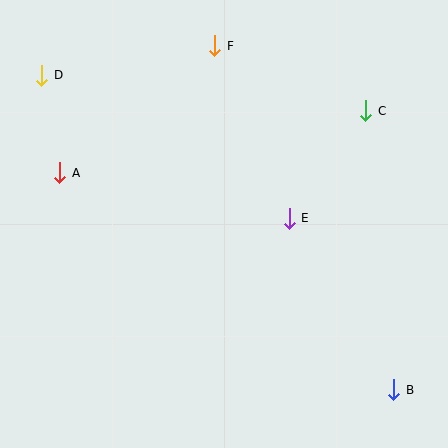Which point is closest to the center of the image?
Point E at (289, 218) is closest to the center.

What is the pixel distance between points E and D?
The distance between E and D is 286 pixels.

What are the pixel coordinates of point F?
Point F is at (215, 46).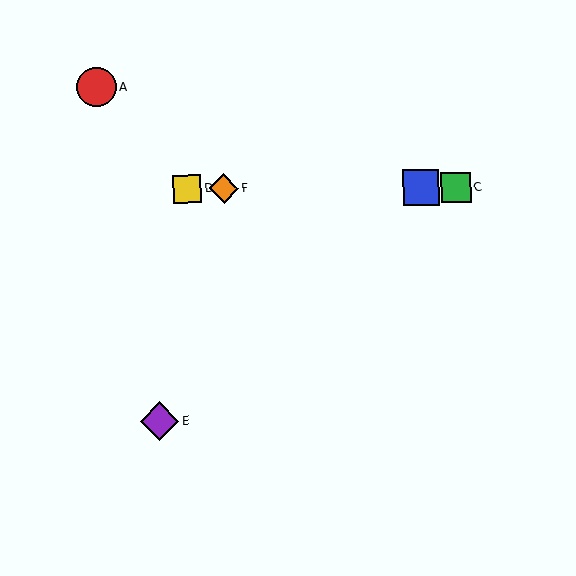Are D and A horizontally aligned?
No, D is at y≈189 and A is at y≈87.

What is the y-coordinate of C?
Object C is at y≈187.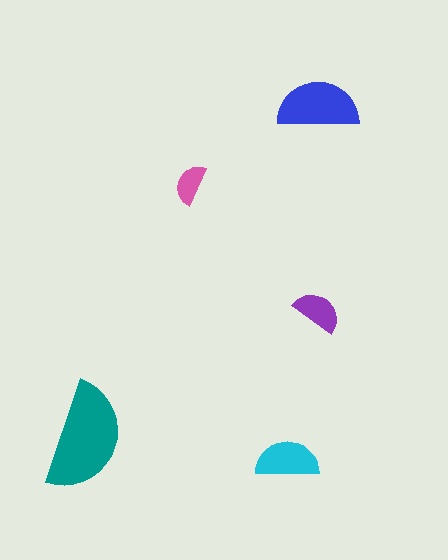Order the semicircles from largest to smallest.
the teal one, the blue one, the cyan one, the purple one, the pink one.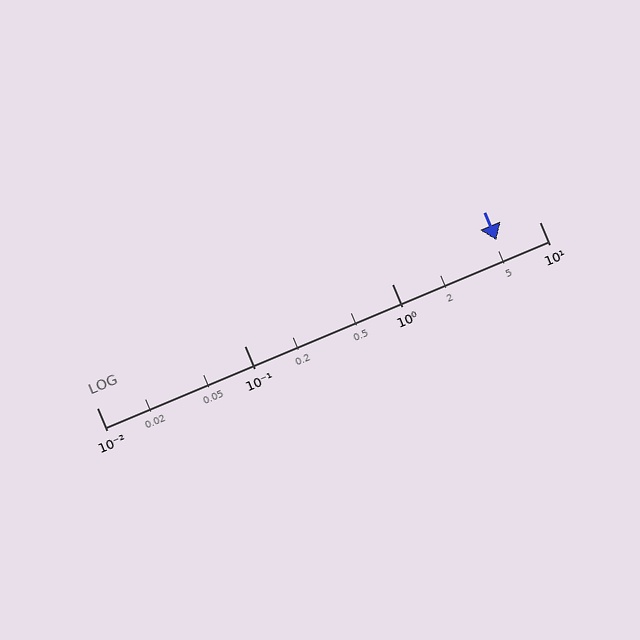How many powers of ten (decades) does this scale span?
The scale spans 3 decades, from 0.01 to 10.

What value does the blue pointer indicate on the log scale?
The pointer indicates approximately 5.1.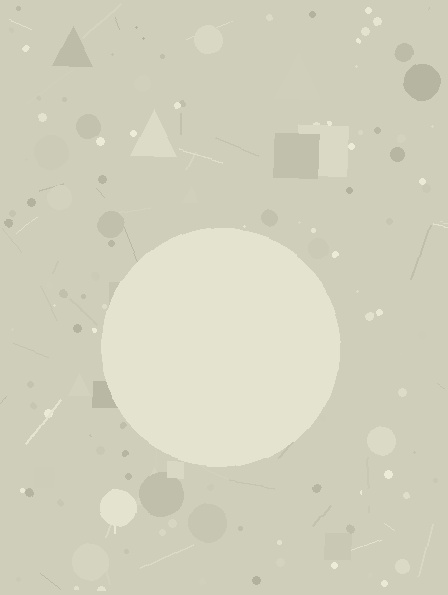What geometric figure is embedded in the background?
A circle is embedded in the background.